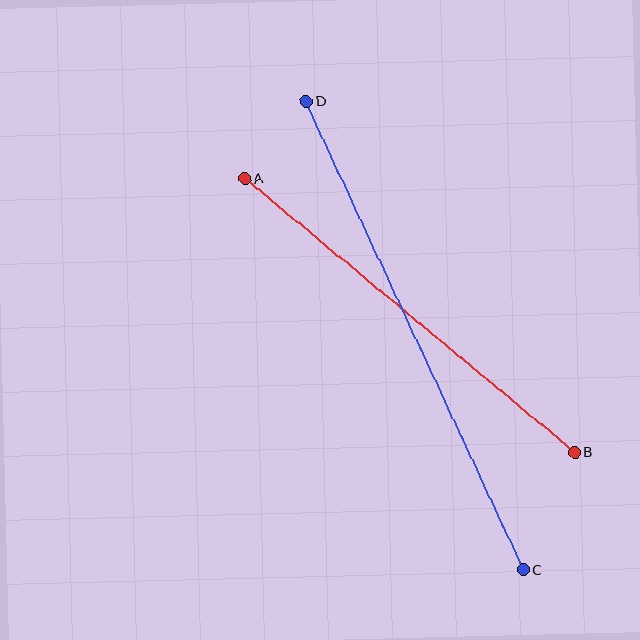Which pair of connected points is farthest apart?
Points C and D are farthest apart.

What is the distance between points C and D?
The distance is approximately 516 pixels.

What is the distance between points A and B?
The distance is approximately 429 pixels.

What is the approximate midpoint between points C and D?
The midpoint is at approximately (415, 336) pixels.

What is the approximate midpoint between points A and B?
The midpoint is at approximately (410, 316) pixels.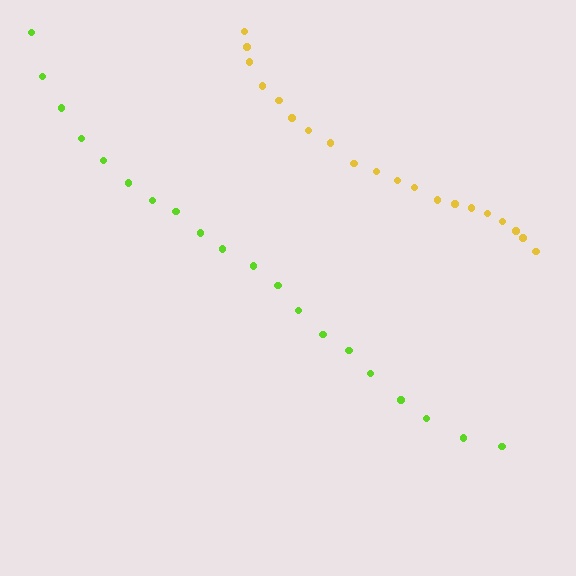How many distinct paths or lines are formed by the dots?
There are 2 distinct paths.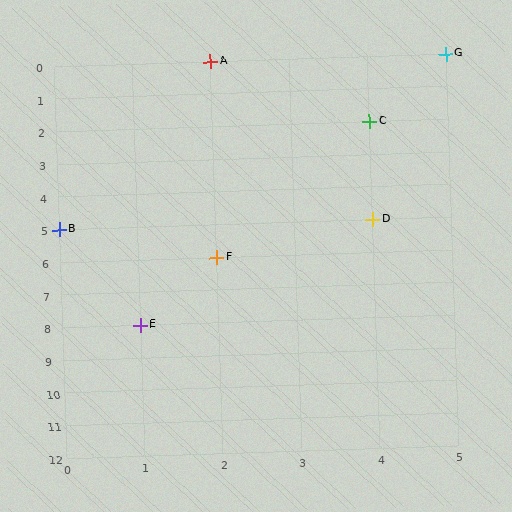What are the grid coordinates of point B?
Point B is at grid coordinates (0, 5).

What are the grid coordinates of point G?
Point G is at grid coordinates (5, 0).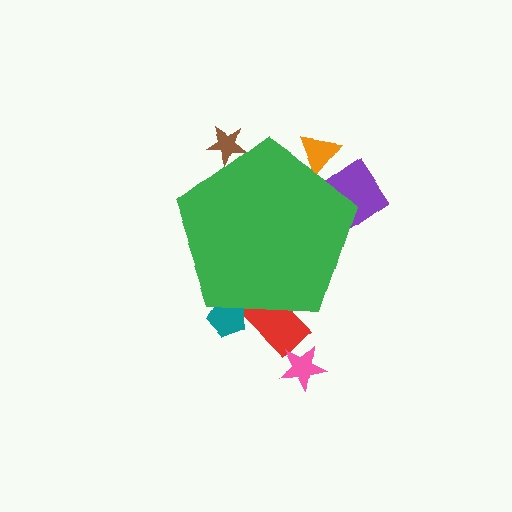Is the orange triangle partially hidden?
Yes, the orange triangle is partially hidden behind the green pentagon.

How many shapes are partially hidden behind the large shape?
5 shapes are partially hidden.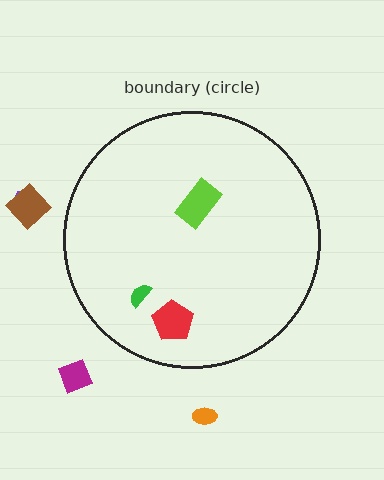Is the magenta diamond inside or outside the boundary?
Outside.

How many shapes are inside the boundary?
3 inside, 4 outside.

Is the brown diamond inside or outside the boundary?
Outside.